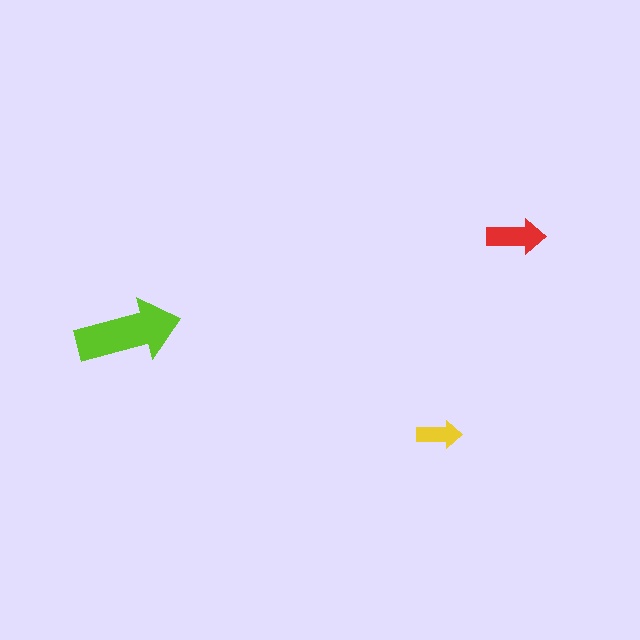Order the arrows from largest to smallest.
the lime one, the red one, the yellow one.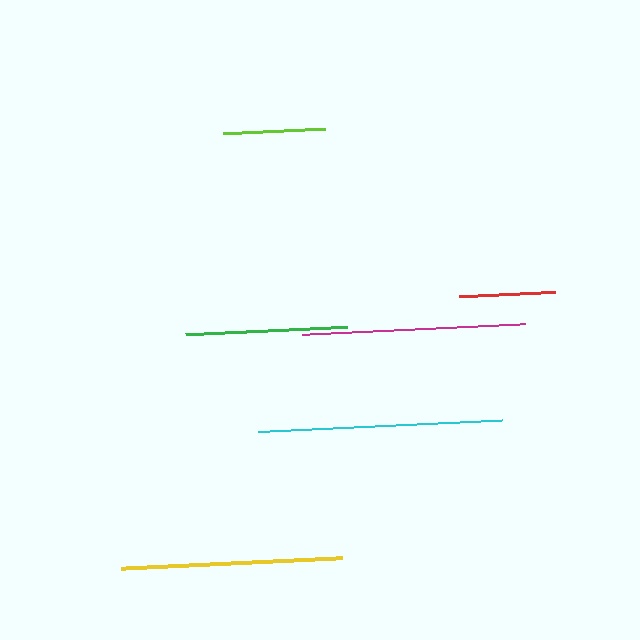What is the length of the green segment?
The green segment is approximately 163 pixels long.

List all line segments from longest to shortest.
From longest to shortest: cyan, magenta, yellow, green, lime, red.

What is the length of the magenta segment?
The magenta segment is approximately 223 pixels long.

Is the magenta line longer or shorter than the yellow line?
The magenta line is longer than the yellow line.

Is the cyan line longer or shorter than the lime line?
The cyan line is longer than the lime line.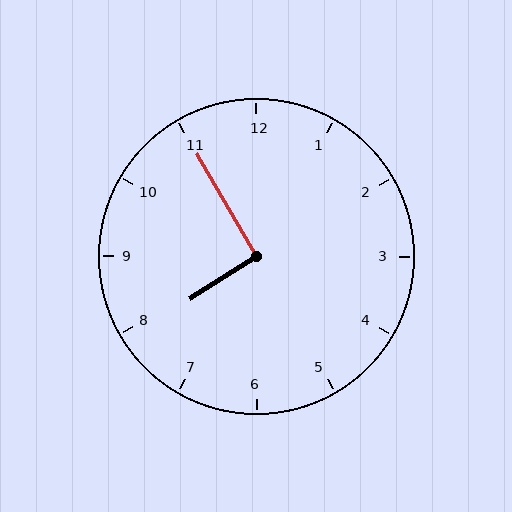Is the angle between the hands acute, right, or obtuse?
It is right.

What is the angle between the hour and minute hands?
Approximately 92 degrees.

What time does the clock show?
7:55.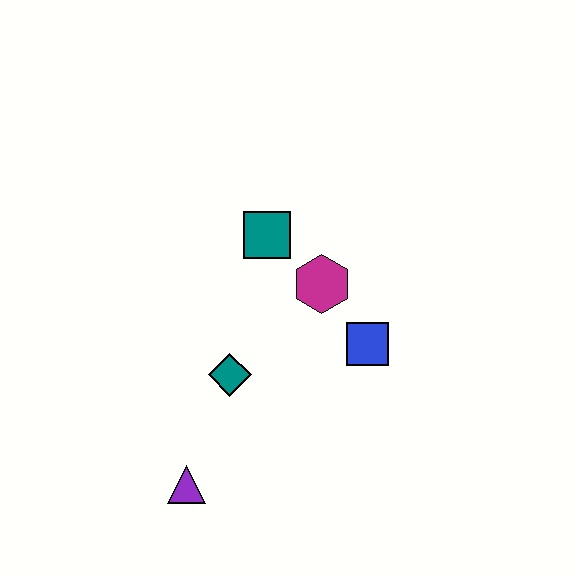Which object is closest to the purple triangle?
The teal diamond is closest to the purple triangle.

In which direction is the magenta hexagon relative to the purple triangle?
The magenta hexagon is above the purple triangle.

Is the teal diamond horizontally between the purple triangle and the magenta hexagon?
Yes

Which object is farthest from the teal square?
The purple triangle is farthest from the teal square.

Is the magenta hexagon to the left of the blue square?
Yes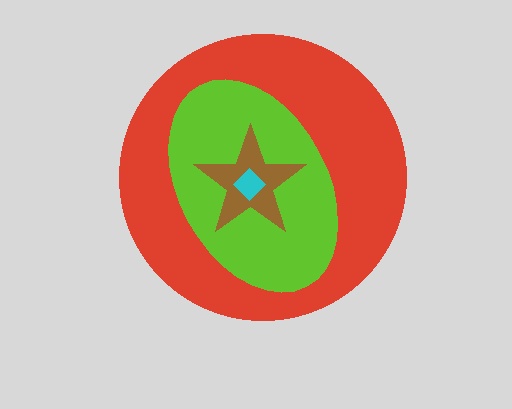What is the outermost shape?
The red circle.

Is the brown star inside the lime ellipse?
Yes.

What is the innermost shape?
The cyan diamond.